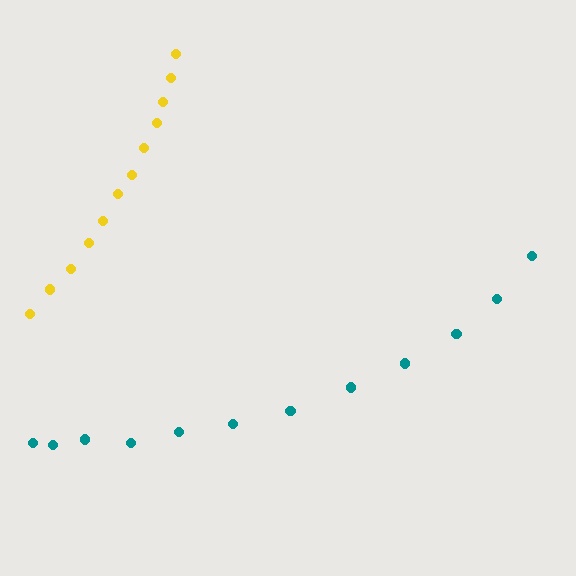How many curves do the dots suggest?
There are 2 distinct paths.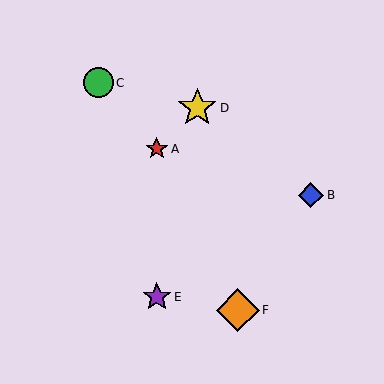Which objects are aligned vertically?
Objects A, E are aligned vertically.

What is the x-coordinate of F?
Object F is at x≈238.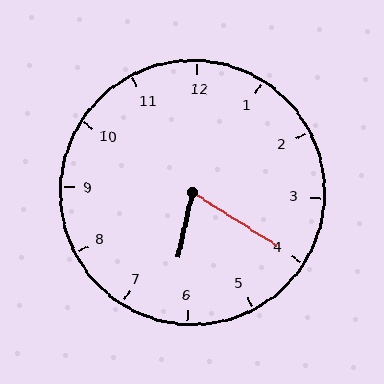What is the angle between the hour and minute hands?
Approximately 70 degrees.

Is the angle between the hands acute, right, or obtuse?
It is acute.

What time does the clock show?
6:20.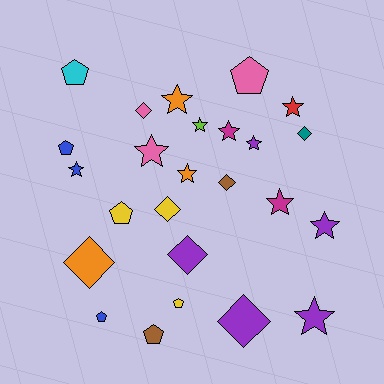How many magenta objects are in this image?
There are 2 magenta objects.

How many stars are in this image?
There are 11 stars.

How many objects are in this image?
There are 25 objects.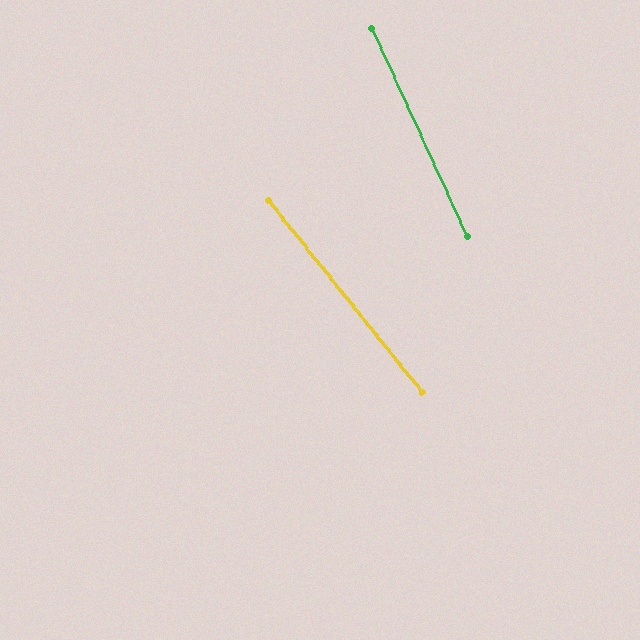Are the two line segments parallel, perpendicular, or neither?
Neither parallel nor perpendicular — they differ by about 14°.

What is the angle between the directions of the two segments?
Approximately 14 degrees.